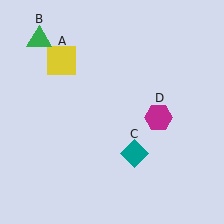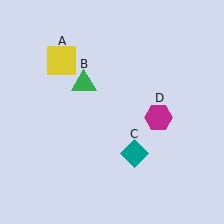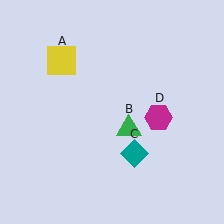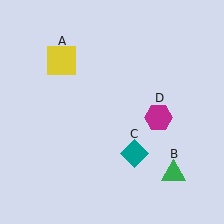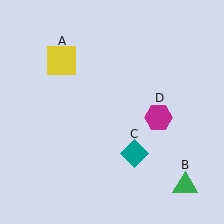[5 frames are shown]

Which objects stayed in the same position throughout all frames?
Yellow square (object A) and teal diamond (object C) and magenta hexagon (object D) remained stationary.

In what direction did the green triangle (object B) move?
The green triangle (object B) moved down and to the right.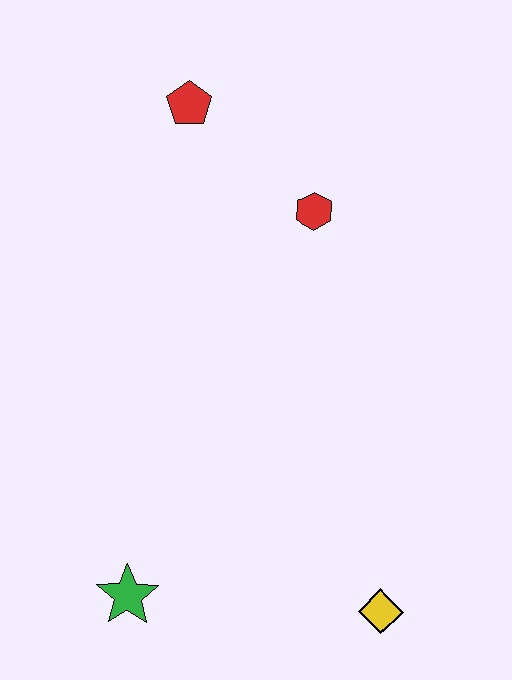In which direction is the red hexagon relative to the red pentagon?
The red hexagon is to the right of the red pentagon.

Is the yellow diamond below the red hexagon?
Yes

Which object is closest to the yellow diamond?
The green star is closest to the yellow diamond.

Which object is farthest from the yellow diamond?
The red pentagon is farthest from the yellow diamond.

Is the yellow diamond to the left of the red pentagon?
No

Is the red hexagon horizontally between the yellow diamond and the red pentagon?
Yes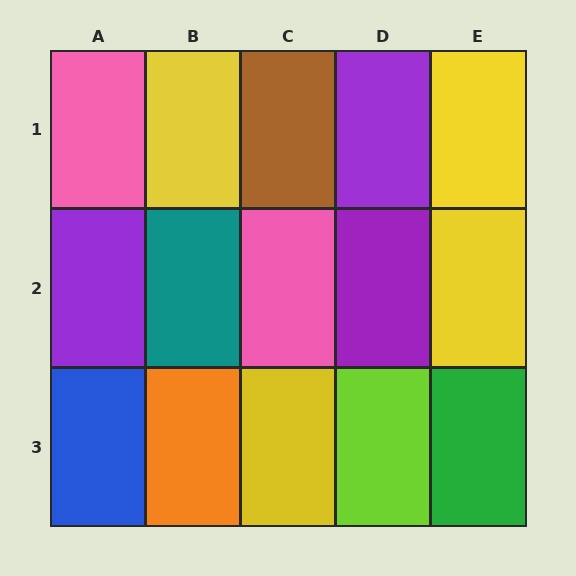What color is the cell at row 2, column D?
Purple.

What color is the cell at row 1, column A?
Pink.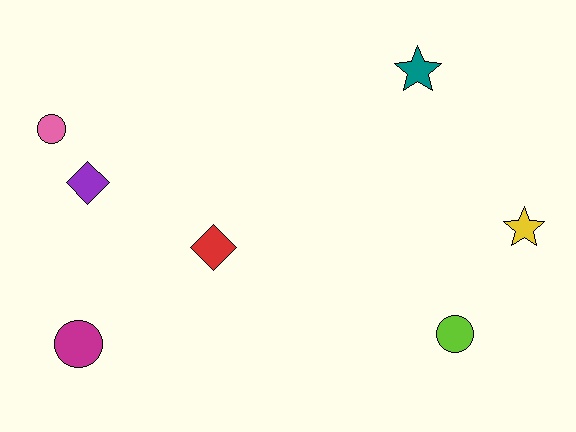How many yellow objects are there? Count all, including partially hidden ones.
There is 1 yellow object.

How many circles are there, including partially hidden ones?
There are 3 circles.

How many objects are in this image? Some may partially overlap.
There are 7 objects.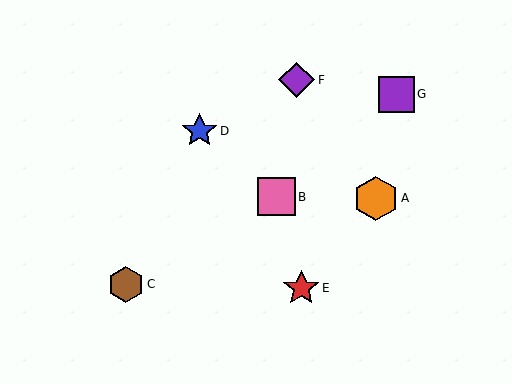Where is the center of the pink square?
The center of the pink square is at (276, 197).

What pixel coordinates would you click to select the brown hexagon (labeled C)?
Click at (126, 284) to select the brown hexagon C.